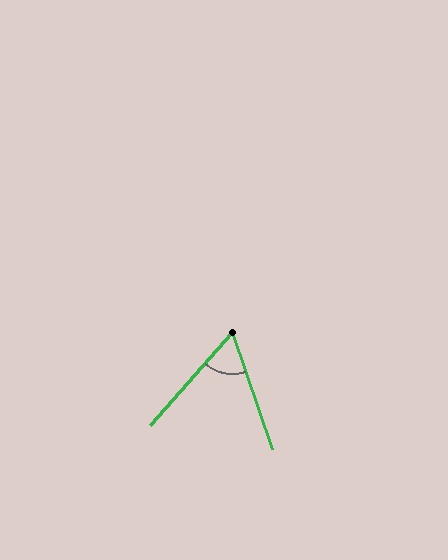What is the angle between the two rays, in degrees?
Approximately 60 degrees.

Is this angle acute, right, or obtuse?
It is acute.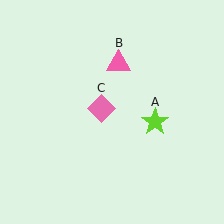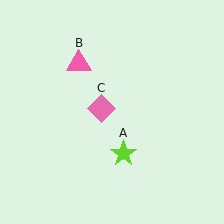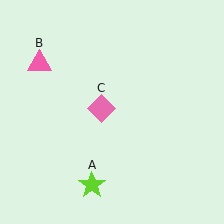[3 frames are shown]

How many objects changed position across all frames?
2 objects changed position: lime star (object A), pink triangle (object B).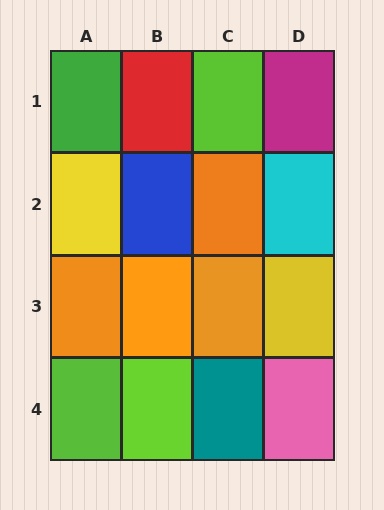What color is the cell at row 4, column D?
Pink.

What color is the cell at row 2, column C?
Orange.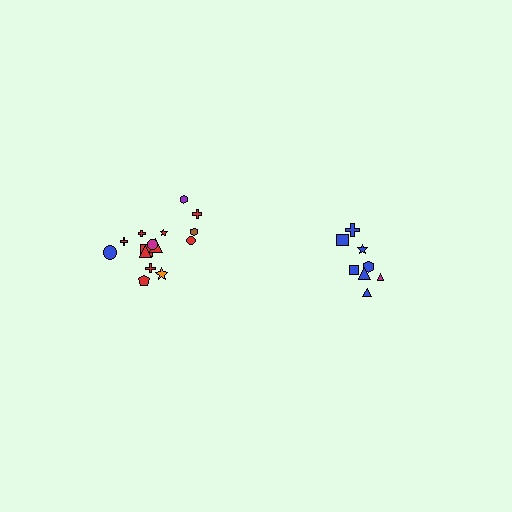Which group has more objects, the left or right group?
The left group.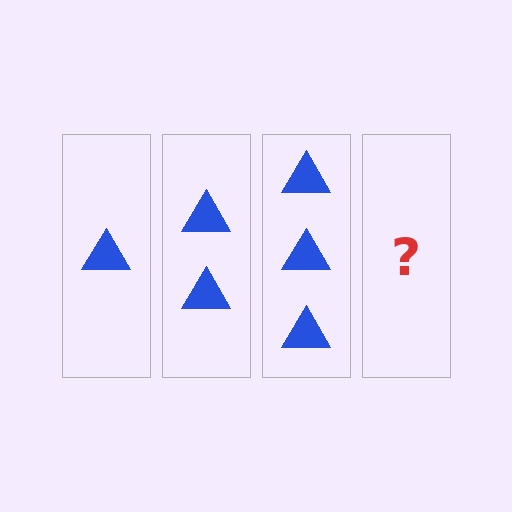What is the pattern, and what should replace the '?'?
The pattern is that each step adds one more triangle. The '?' should be 4 triangles.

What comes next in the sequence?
The next element should be 4 triangles.